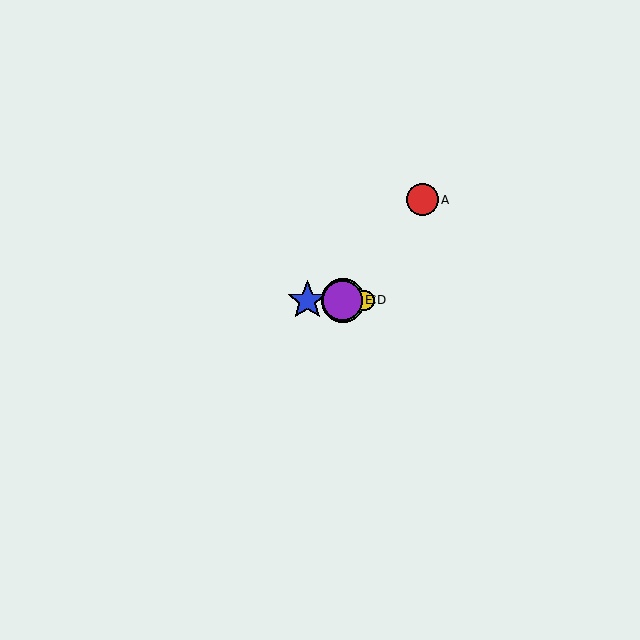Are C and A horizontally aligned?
No, C is at y≈300 and A is at y≈200.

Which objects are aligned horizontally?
Objects B, C, D, E are aligned horizontally.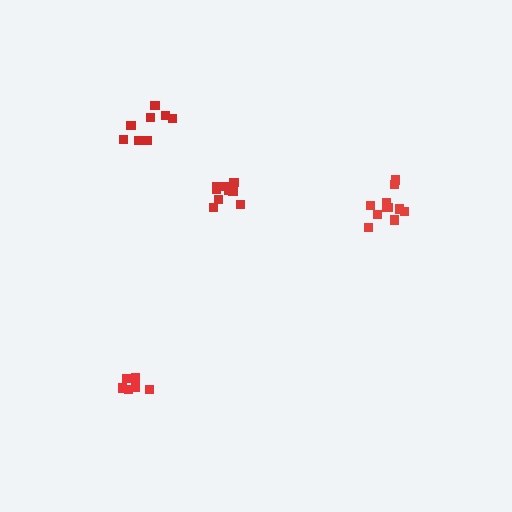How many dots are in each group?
Group 1: 11 dots, Group 2: 9 dots, Group 3: 6 dots, Group 4: 8 dots (34 total).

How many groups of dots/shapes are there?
There are 4 groups.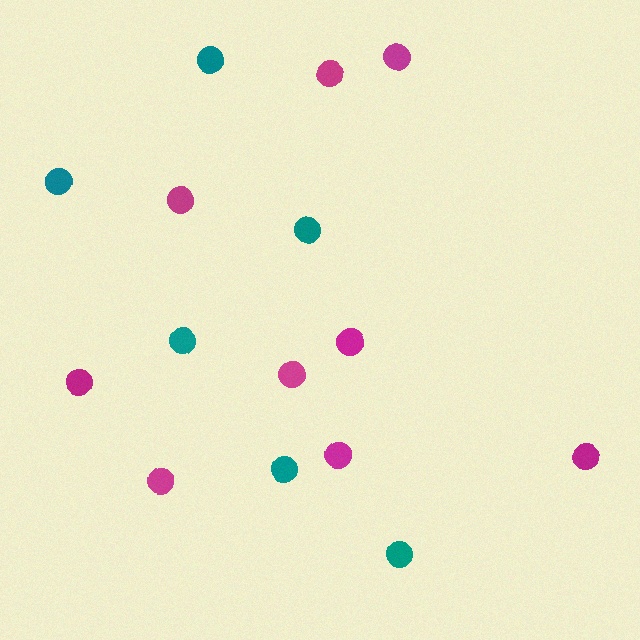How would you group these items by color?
There are 2 groups: one group of teal circles (6) and one group of magenta circles (9).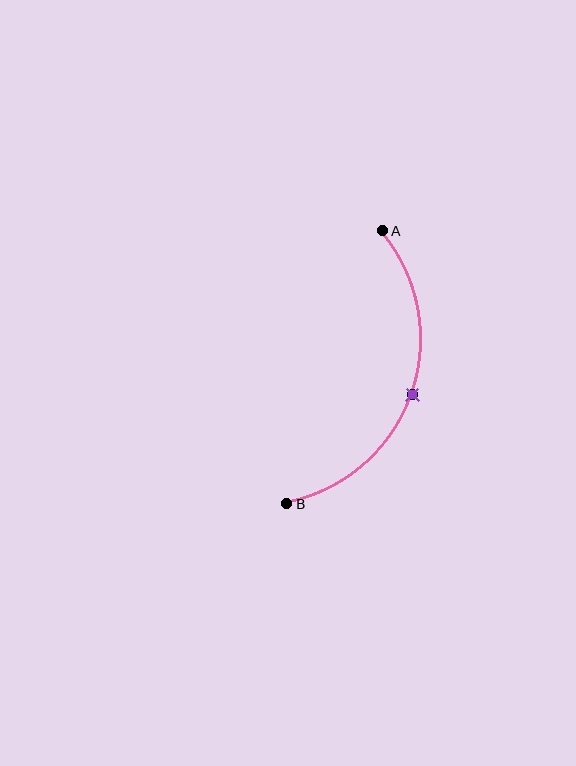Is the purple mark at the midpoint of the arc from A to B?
Yes. The purple mark lies on the arc at equal arc-length from both A and B — it is the arc midpoint.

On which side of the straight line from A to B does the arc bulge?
The arc bulges to the right of the straight line connecting A and B.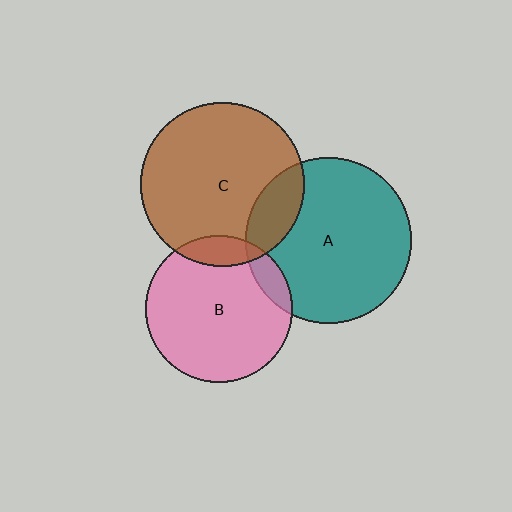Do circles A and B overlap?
Yes.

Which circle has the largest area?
Circle A (teal).